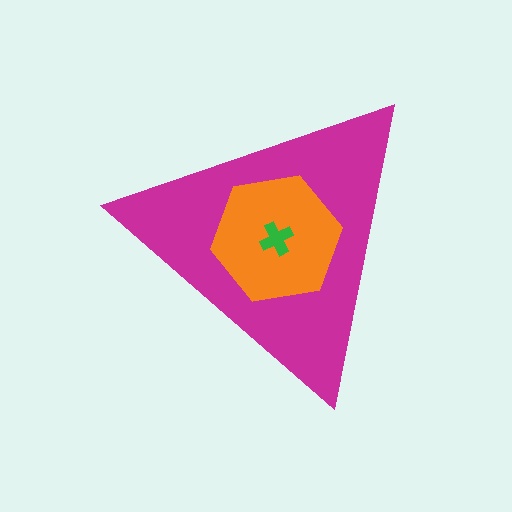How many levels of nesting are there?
3.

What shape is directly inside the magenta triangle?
The orange hexagon.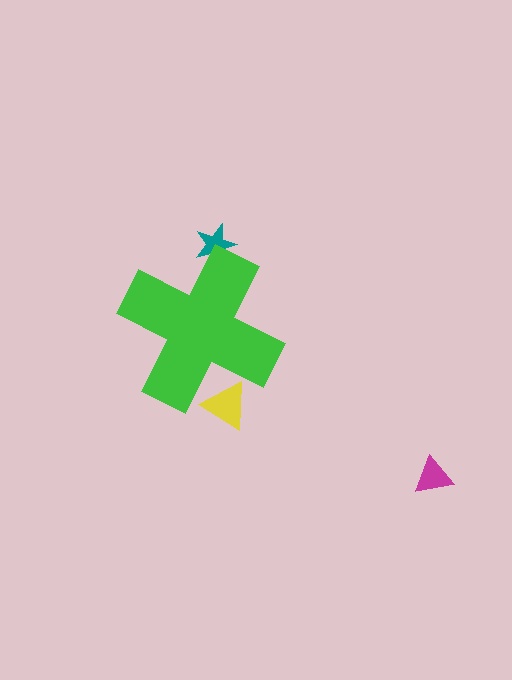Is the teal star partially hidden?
Yes, the teal star is partially hidden behind the green cross.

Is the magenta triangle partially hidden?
No, the magenta triangle is fully visible.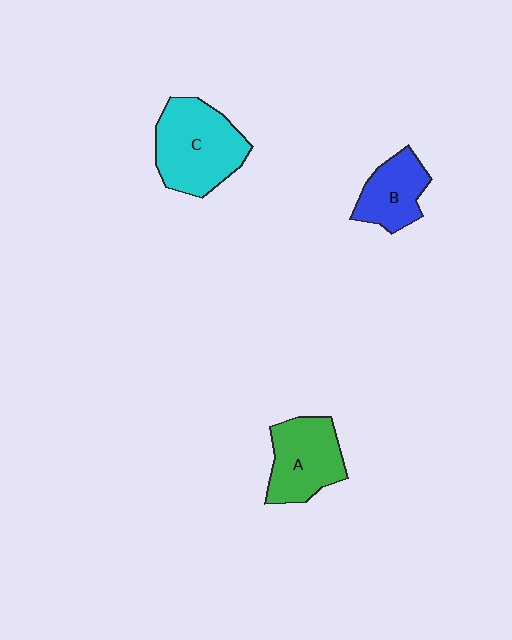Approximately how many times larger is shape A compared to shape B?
Approximately 1.3 times.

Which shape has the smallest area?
Shape B (blue).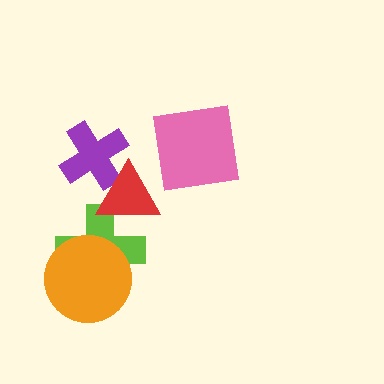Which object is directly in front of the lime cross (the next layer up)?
The red triangle is directly in front of the lime cross.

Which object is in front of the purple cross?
The red triangle is in front of the purple cross.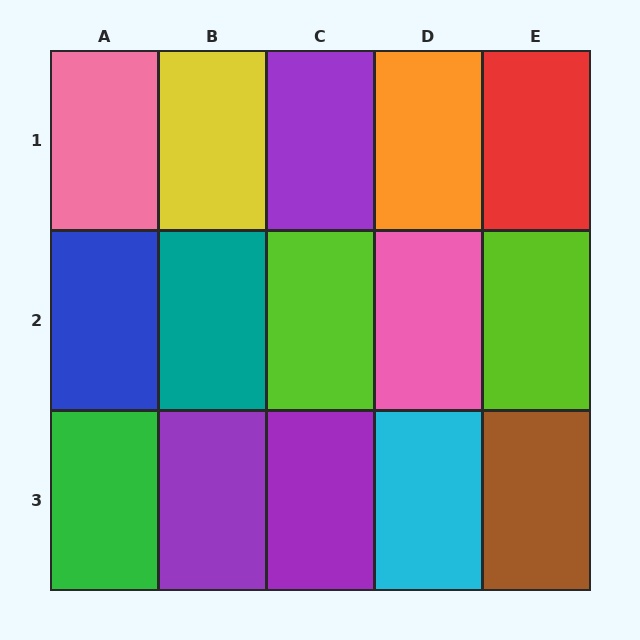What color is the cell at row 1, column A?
Pink.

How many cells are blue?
1 cell is blue.